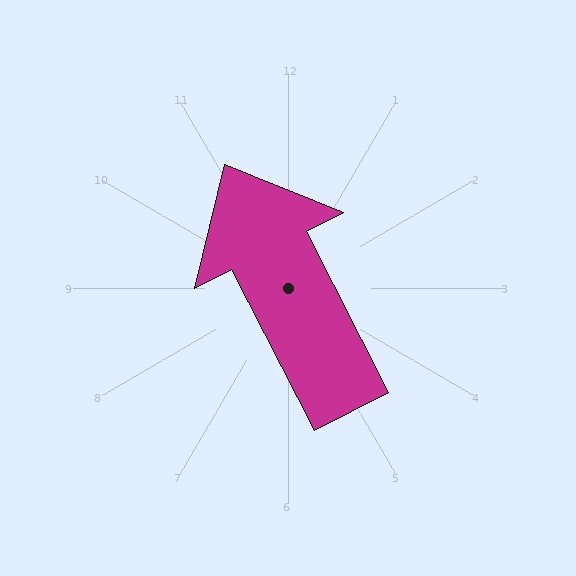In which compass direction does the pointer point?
Northwest.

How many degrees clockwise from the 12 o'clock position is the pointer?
Approximately 333 degrees.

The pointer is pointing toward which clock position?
Roughly 11 o'clock.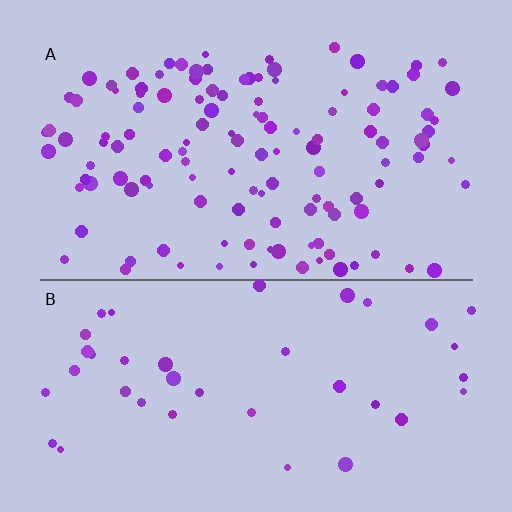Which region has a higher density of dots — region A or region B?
A (the top).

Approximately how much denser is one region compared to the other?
Approximately 3.1× — region A over region B.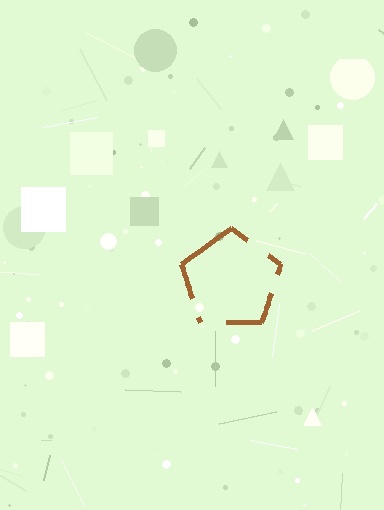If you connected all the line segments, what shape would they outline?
They would outline a pentagon.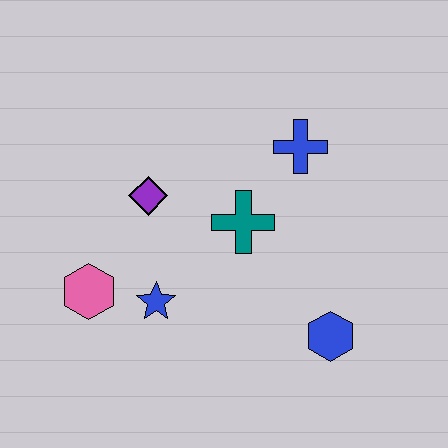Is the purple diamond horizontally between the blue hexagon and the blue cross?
No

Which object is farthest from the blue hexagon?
The pink hexagon is farthest from the blue hexagon.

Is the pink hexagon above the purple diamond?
No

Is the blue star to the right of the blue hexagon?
No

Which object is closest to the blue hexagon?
The teal cross is closest to the blue hexagon.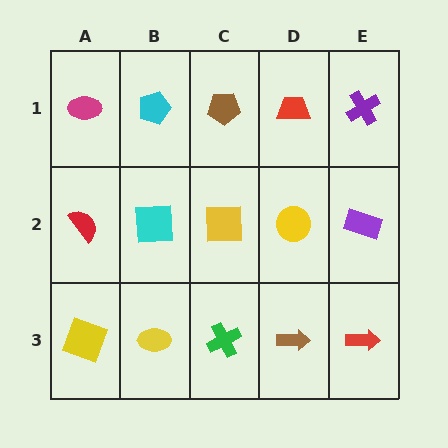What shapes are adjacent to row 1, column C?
A yellow square (row 2, column C), a cyan pentagon (row 1, column B), a red trapezoid (row 1, column D).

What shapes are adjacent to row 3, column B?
A cyan square (row 2, column B), a yellow square (row 3, column A), a green cross (row 3, column C).